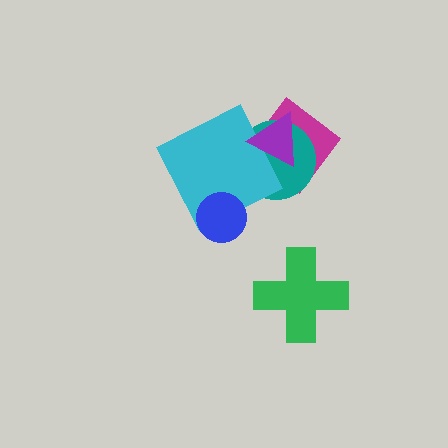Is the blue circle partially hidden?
No, no other shape covers it.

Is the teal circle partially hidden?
Yes, it is partially covered by another shape.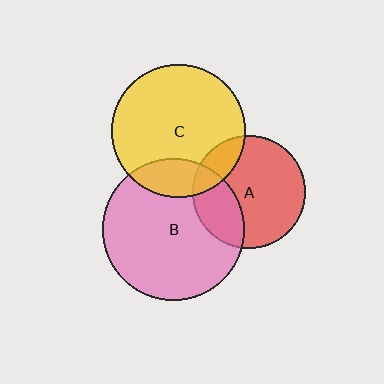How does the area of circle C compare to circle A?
Approximately 1.4 times.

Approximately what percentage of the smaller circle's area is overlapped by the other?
Approximately 20%.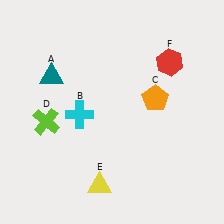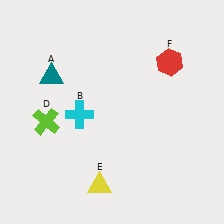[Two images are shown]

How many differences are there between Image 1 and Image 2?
There is 1 difference between the two images.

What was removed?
The orange pentagon (C) was removed in Image 2.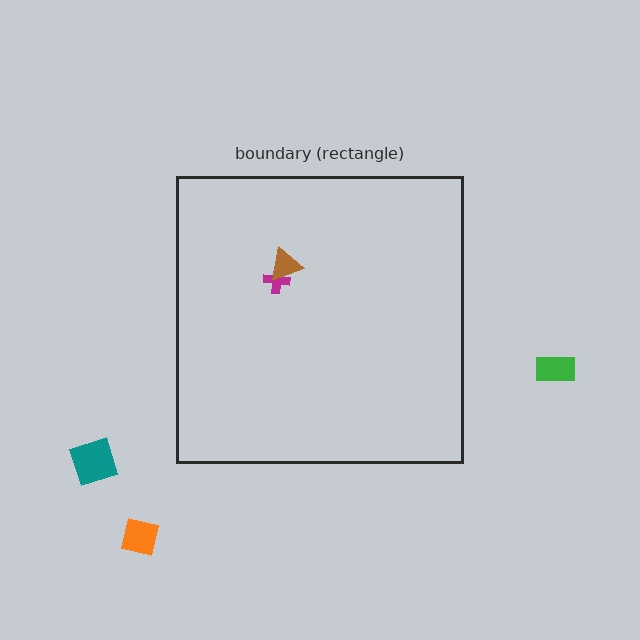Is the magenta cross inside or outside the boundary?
Inside.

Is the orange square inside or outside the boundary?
Outside.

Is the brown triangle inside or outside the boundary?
Inside.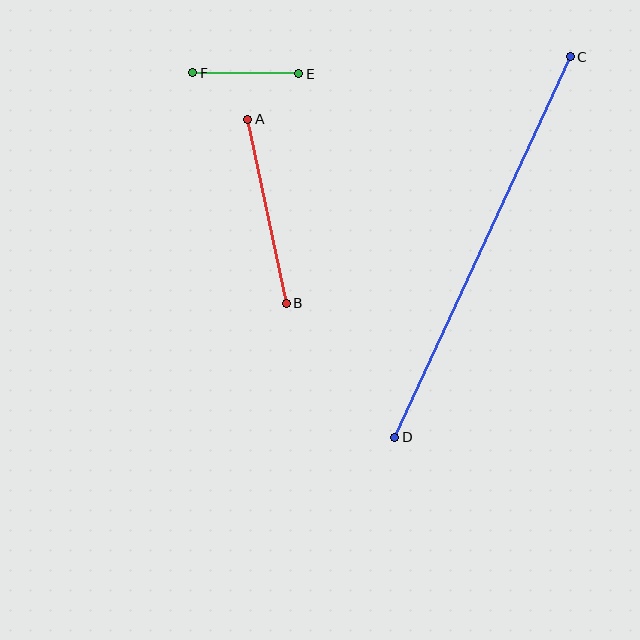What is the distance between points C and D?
The distance is approximately 419 pixels.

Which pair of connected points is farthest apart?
Points C and D are farthest apart.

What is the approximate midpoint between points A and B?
The midpoint is at approximately (267, 211) pixels.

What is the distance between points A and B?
The distance is approximately 188 pixels.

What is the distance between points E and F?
The distance is approximately 106 pixels.